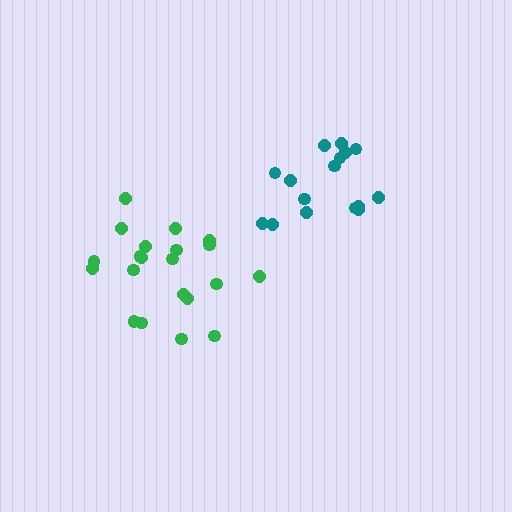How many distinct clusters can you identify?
There are 2 distinct clusters.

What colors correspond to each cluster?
The clusters are colored: teal, green.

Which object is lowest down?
The green cluster is bottommost.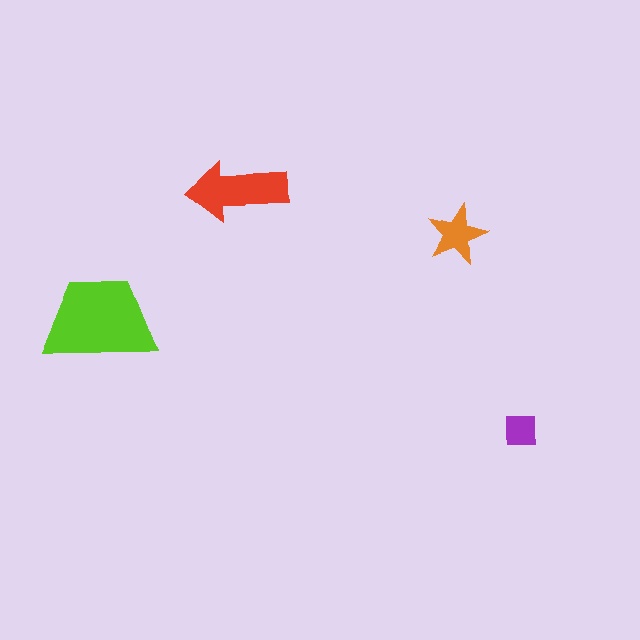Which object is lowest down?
The purple square is bottommost.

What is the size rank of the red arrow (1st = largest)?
2nd.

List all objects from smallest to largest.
The purple square, the orange star, the red arrow, the lime trapezoid.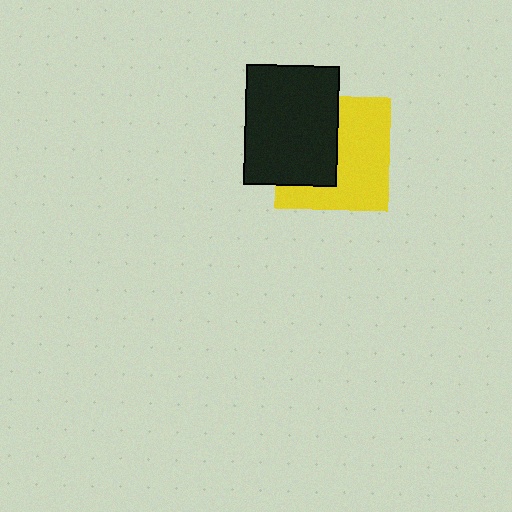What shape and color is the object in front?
The object in front is a black rectangle.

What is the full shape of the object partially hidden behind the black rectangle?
The partially hidden object is a yellow square.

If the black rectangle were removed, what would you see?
You would see the complete yellow square.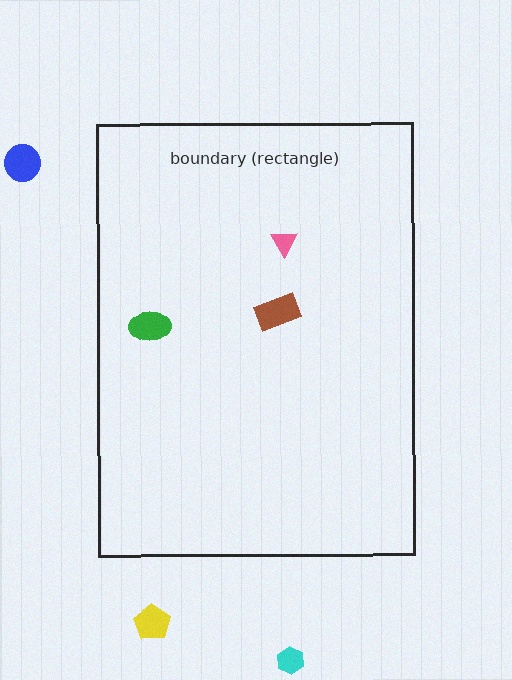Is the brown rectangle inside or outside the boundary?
Inside.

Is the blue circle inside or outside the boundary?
Outside.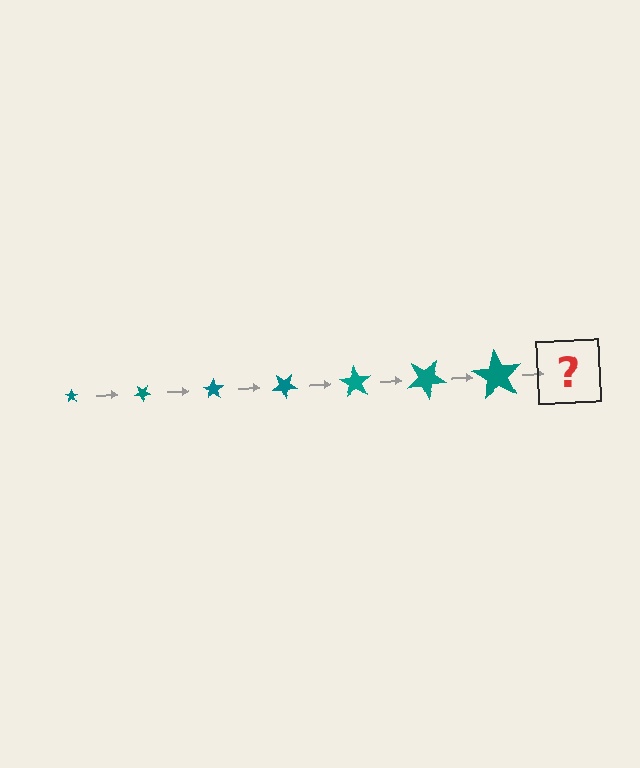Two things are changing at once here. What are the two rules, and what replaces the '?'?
The two rules are that the star grows larger each step and it rotates 35 degrees each step. The '?' should be a star, larger than the previous one and rotated 245 degrees from the start.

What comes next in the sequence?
The next element should be a star, larger than the previous one and rotated 245 degrees from the start.